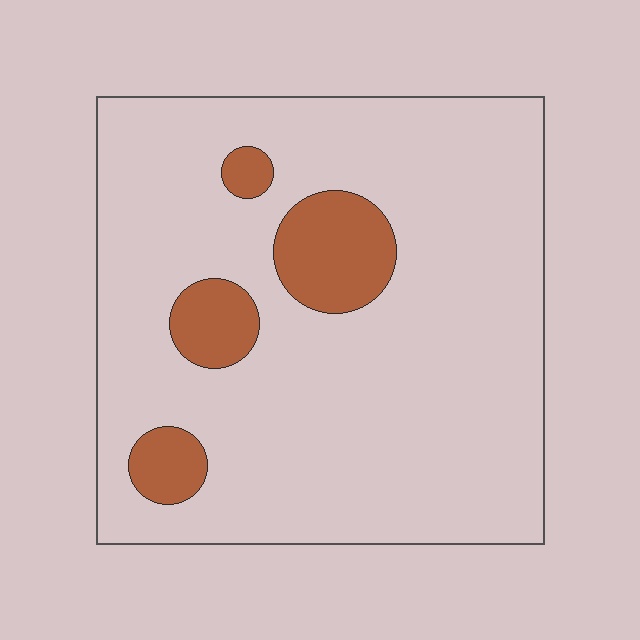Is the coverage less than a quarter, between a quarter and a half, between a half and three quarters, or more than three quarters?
Less than a quarter.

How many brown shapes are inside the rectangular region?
4.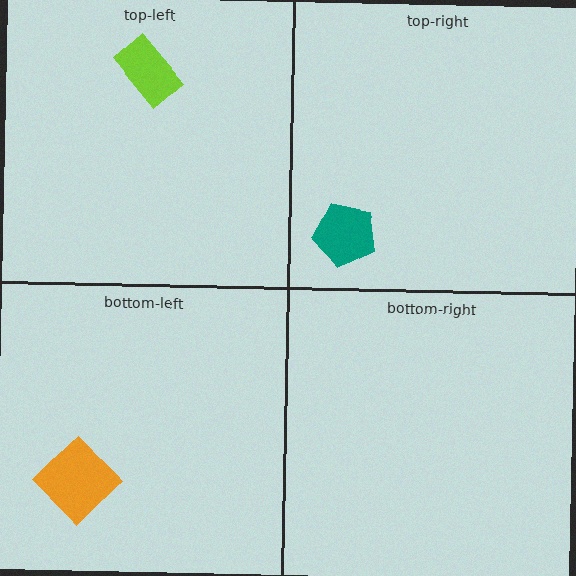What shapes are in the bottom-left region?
The orange diamond.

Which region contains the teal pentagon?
The top-right region.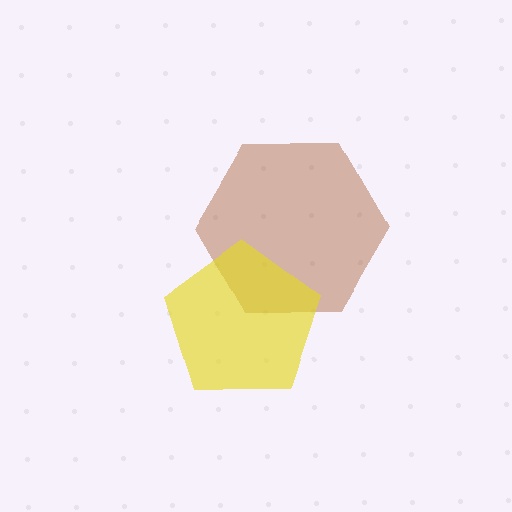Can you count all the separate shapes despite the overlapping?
Yes, there are 2 separate shapes.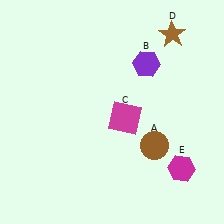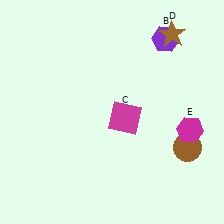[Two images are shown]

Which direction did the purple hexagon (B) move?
The purple hexagon (B) moved up.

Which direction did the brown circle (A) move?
The brown circle (A) moved right.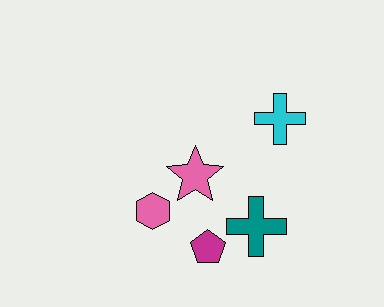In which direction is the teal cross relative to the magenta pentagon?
The teal cross is to the right of the magenta pentagon.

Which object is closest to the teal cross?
The magenta pentagon is closest to the teal cross.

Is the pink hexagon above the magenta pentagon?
Yes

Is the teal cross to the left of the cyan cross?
Yes